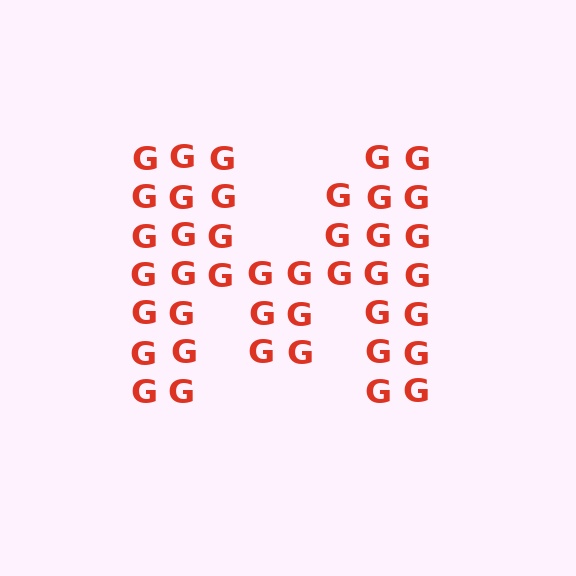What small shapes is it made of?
It is made of small letter G's.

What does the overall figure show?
The overall figure shows the letter M.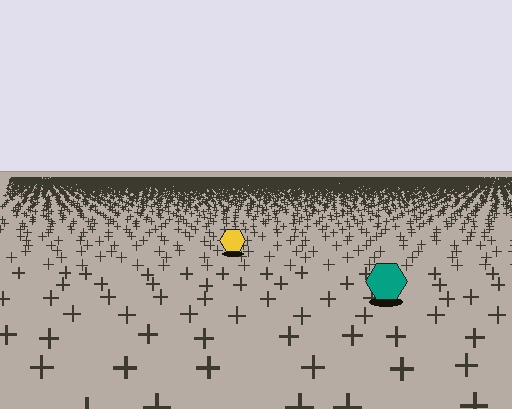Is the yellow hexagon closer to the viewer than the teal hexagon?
No. The teal hexagon is closer — you can tell from the texture gradient: the ground texture is coarser near it.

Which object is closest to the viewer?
The teal hexagon is closest. The texture marks near it are larger and more spread out.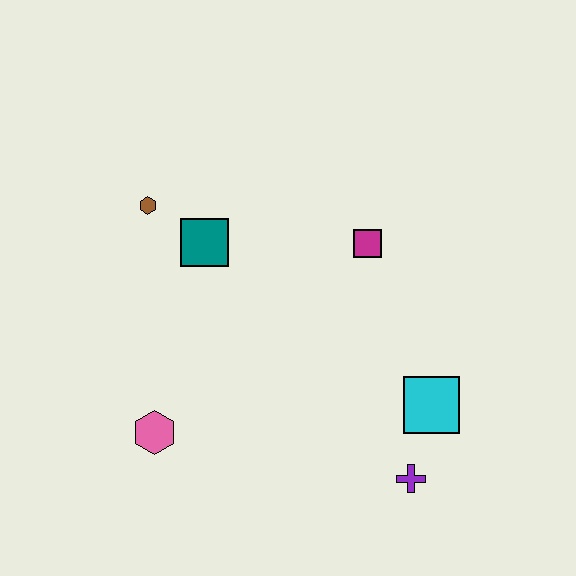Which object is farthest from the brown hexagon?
The purple cross is farthest from the brown hexagon.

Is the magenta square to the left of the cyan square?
Yes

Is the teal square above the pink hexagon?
Yes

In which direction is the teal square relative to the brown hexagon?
The teal square is to the right of the brown hexagon.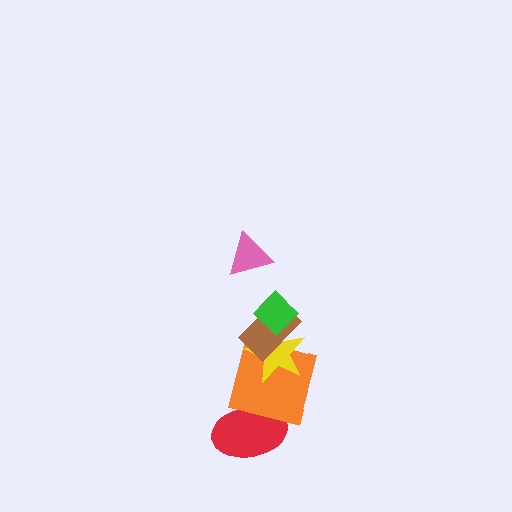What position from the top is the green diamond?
The green diamond is 2nd from the top.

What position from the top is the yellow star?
The yellow star is 4th from the top.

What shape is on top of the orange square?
The yellow star is on top of the orange square.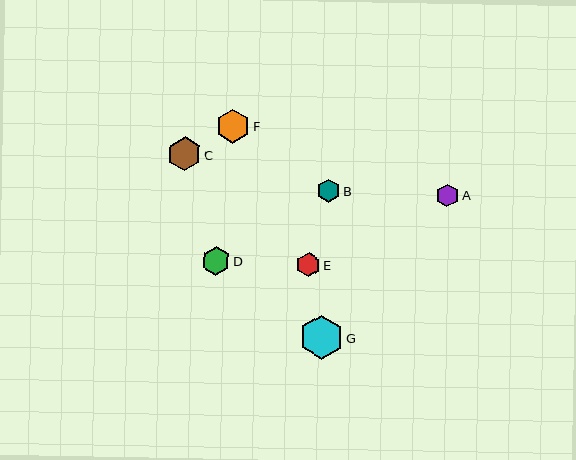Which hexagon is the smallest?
Hexagon A is the smallest with a size of approximately 22 pixels.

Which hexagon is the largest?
Hexagon G is the largest with a size of approximately 44 pixels.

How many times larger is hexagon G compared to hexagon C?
Hexagon G is approximately 1.3 times the size of hexagon C.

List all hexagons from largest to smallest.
From largest to smallest: G, C, F, D, E, B, A.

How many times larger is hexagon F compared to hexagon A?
Hexagon F is approximately 1.5 times the size of hexagon A.